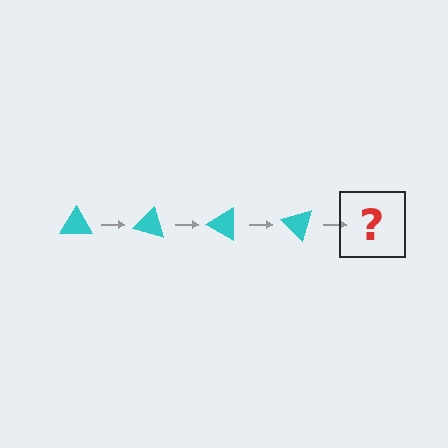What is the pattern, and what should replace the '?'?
The pattern is that the triangle rotates 15 degrees each step. The '?' should be a cyan triangle rotated 60 degrees.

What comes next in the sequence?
The next element should be a cyan triangle rotated 60 degrees.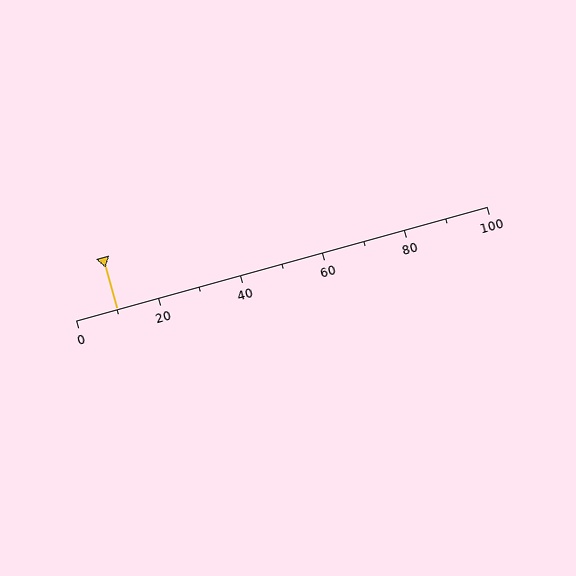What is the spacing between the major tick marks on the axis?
The major ticks are spaced 20 apart.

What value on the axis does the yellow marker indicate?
The marker indicates approximately 10.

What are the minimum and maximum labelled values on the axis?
The axis runs from 0 to 100.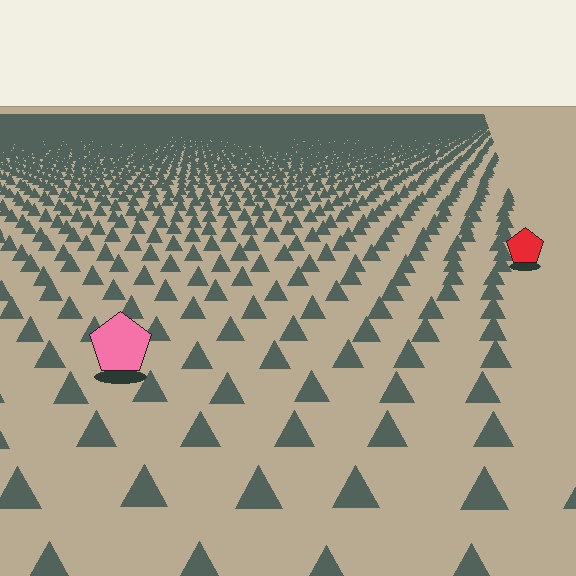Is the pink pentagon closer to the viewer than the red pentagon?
Yes. The pink pentagon is closer — you can tell from the texture gradient: the ground texture is coarser near it.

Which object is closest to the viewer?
The pink pentagon is closest. The texture marks near it are larger and more spread out.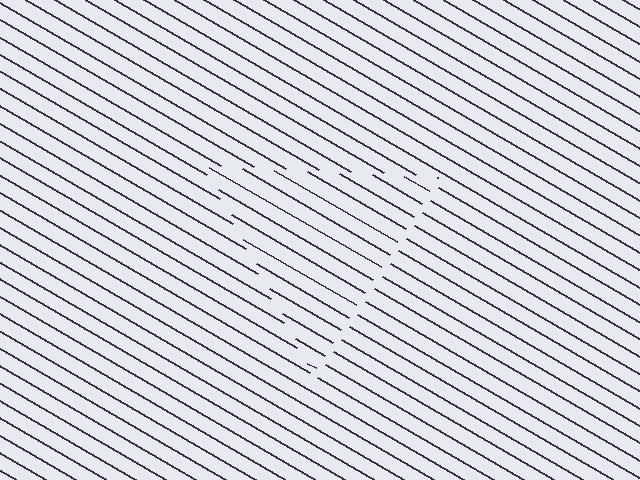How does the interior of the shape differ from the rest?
The interior of the shape contains the same grating, shifted by half a period — the contour is defined by the phase discontinuity where line-ends from the inner and outer gratings abut.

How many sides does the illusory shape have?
3 sides — the line-ends trace a triangle.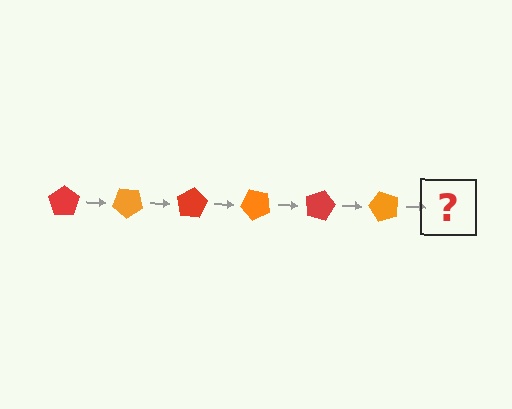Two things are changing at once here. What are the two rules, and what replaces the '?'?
The two rules are that it rotates 40 degrees each step and the color cycles through red and orange. The '?' should be a red pentagon, rotated 240 degrees from the start.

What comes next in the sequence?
The next element should be a red pentagon, rotated 240 degrees from the start.